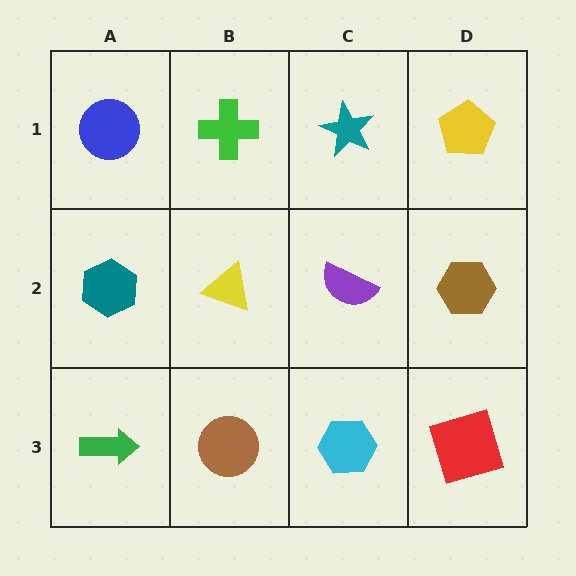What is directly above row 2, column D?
A yellow pentagon.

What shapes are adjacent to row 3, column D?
A brown hexagon (row 2, column D), a cyan hexagon (row 3, column C).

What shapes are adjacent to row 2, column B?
A green cross (row 1, column B), a brown circle (row 3, column B), a teal hexagon (row 2, column A), a purple semicircle (row 2, column C).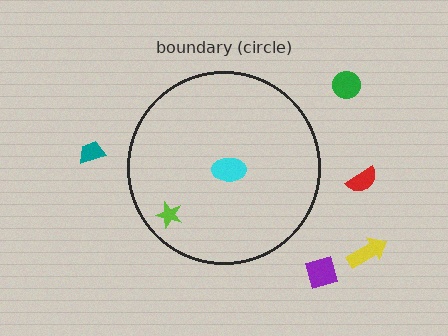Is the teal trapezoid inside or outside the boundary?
Outside.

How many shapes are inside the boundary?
2 inside, 5 outside.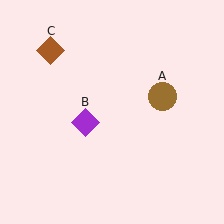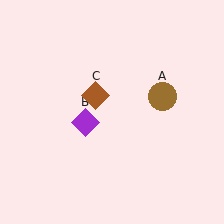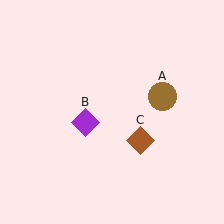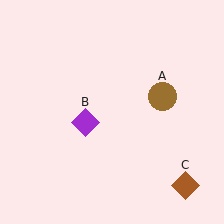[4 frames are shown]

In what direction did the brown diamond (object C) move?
The brown diamond (object C) moved down and to the right.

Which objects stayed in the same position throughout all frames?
Brown circle (object A) and purple diamond (object B) remained stationary.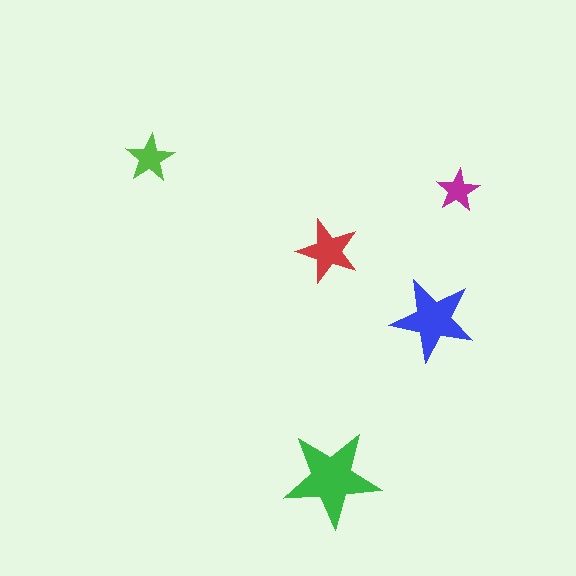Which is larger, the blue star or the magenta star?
The blue one.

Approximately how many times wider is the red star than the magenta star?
About 1.5 times wider.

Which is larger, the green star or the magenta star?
The green one.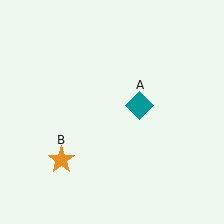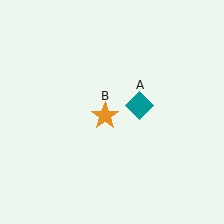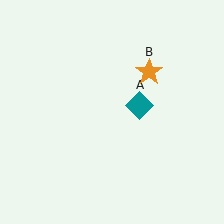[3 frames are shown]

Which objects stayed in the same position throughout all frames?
Teal diamond (object A) remained stationary.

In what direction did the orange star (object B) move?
The orange star (object B) moved up and to the right.